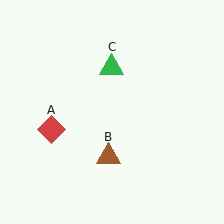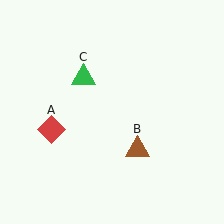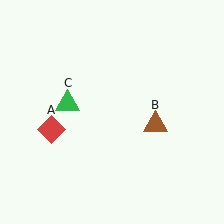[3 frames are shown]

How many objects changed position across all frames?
2 objects changed position: brown triangle (object B), green triangle (object C).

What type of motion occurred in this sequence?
The brown triangle (object B), green triangle (object C) rotated counterclockwise around the center of the scene.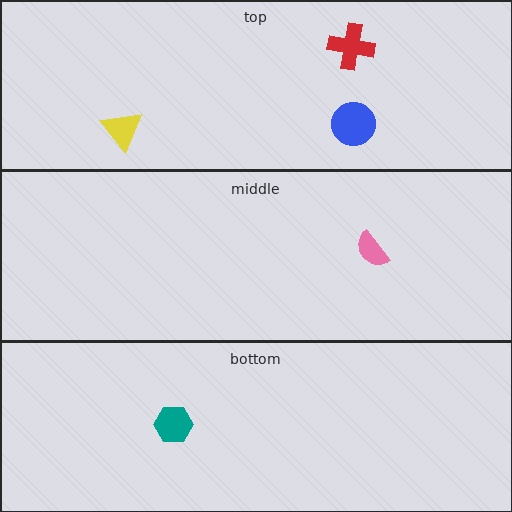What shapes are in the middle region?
The pink semicircle.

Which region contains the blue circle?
The top region.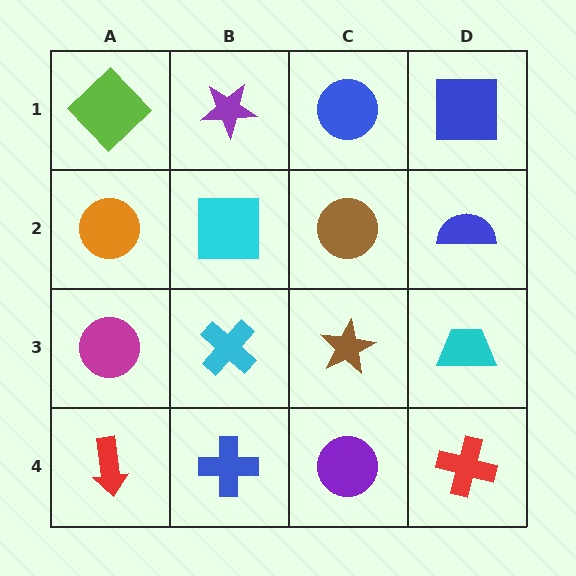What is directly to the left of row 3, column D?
A brown star.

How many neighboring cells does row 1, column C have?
3.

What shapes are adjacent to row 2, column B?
A purple star (row 1, column B), a cyan cross (row 3, column B), an orange circle (row 2, column A), a brown circle (row 2, column C).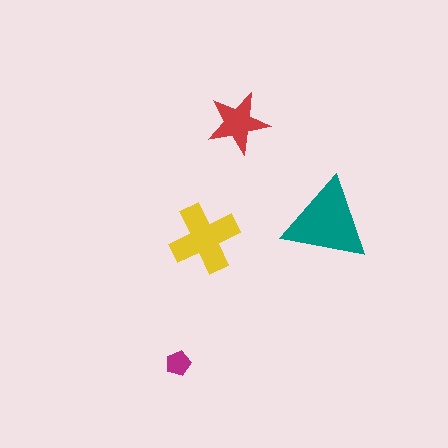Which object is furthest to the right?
The teal triangle is rightmost.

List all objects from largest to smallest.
The teal triangle, the yellow cross, the red star, the magenta pentagon.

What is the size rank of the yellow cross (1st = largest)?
2nd.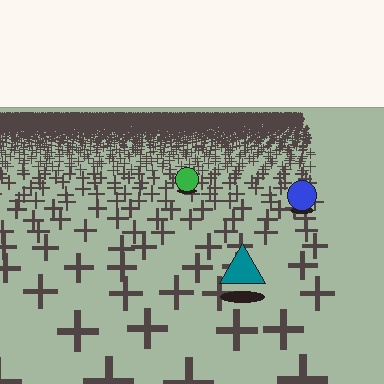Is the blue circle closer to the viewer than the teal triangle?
No. The teal triangle is closer — you can tell from the texture gradient: the ground texture is coarser near it.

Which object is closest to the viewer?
The teal triangle is closest. The texture marks near it are larger and more spread out.